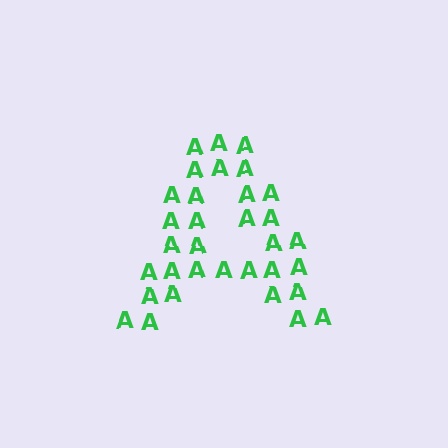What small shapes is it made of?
It is made of small letter A's.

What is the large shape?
The large shape is the letter A.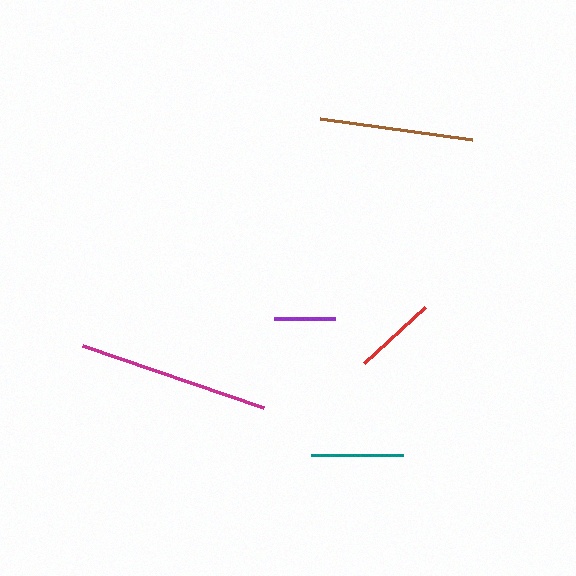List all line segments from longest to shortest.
From longest to shortest: magenta, brown, teal, red, purple.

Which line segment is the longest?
The magenta line is the longest at approximately 191 pixels.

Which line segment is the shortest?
The purple line is the shortest at approximately 61 pixels.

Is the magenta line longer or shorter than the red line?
The magenta line is longer than the red line.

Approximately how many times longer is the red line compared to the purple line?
The red line is approximately 1.3 times the length of the purple line.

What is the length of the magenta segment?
The magenta segment is approximately 191 pixels long.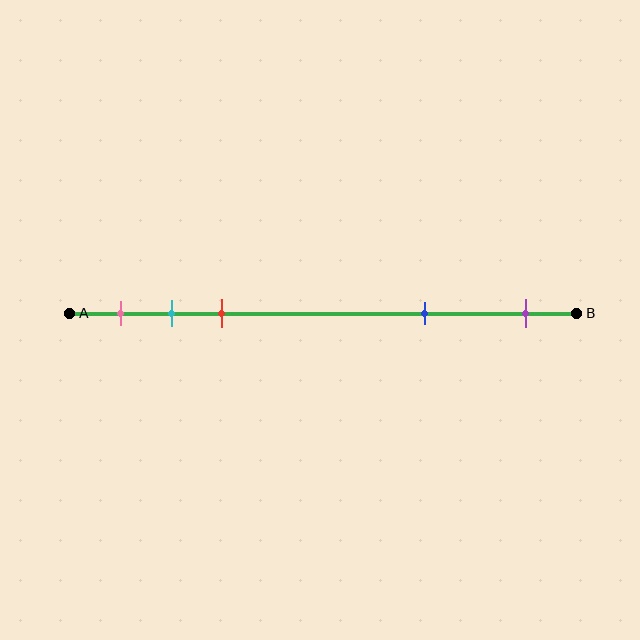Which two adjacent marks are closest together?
The cyan and red marks are the closest adjacent pair.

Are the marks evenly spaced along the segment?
No, the marks are not evenly spaced.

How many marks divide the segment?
There are 5 marks dividing the segment.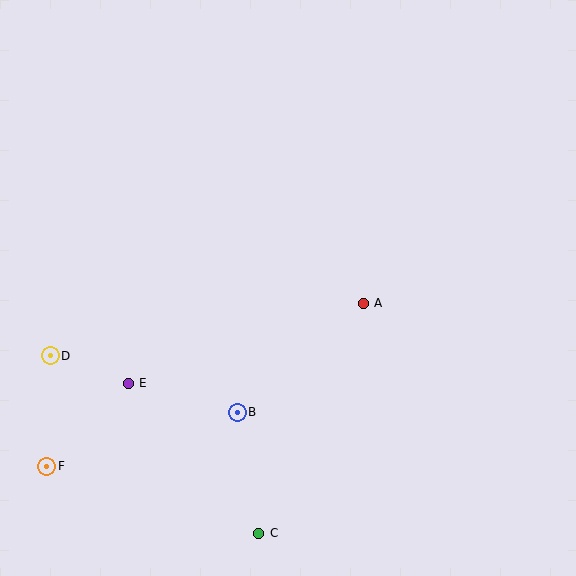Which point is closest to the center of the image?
Point A at (363, 303) is closest to the center.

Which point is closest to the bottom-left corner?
Point F is closest to the bottom-left corner.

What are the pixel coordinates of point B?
Point B is at (237, 412).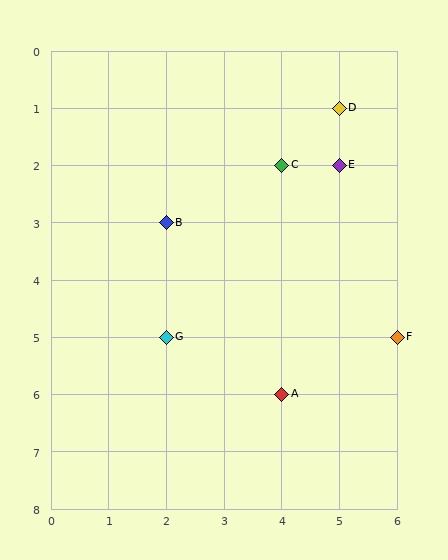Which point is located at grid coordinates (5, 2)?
Point E is at (5, 2).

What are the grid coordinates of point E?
Point E is at grid coordinates (5, 2).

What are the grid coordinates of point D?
Point D is at grid coordinates (5, 1).